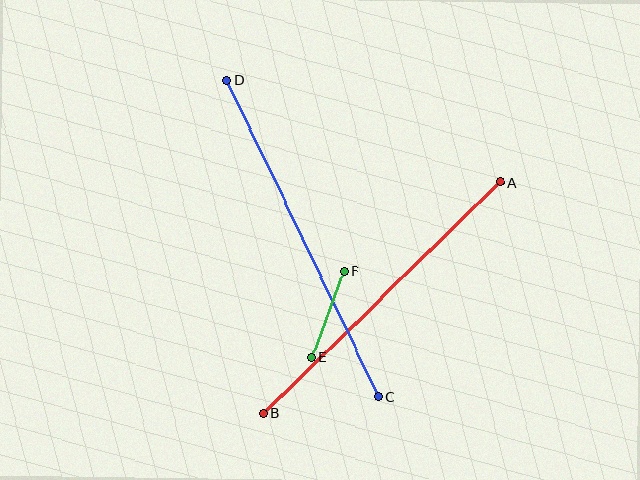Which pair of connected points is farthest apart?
Points C and D are farthest apart.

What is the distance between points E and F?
The distance is approximately 92 pixels.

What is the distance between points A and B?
The distance is approximately 331 pixels.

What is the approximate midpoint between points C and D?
The midpoint is at approximately (303, 238) pixels.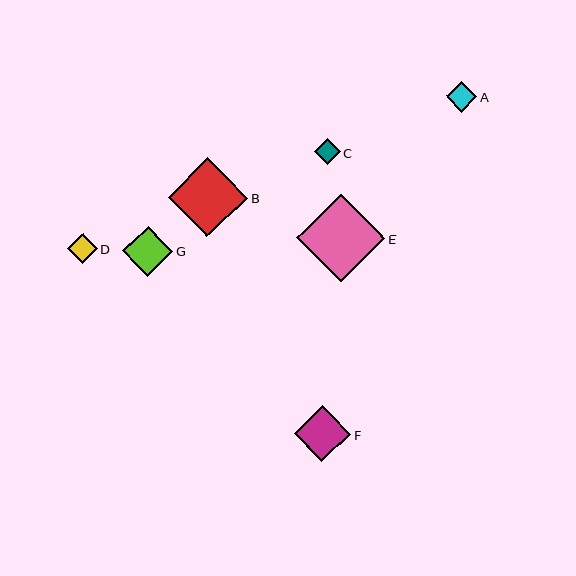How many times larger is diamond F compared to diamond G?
Diamond F is approximately 1.1 times the size of diamond G.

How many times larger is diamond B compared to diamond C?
Diamond B is approximately 3.1 times the size of diamond C.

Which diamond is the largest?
Diamond E is the largest with a size of approximately 89 pixels.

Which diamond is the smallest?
Diamond C is the smallest with a size of approximately 26 pixels.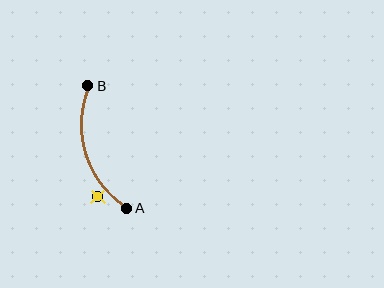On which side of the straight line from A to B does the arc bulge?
The arc bulges to the left of the straight line connecting A and B.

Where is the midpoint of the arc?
The arc midpoint is the point on the curve farthest from the straight line joining A and B. It sits to the left of that line.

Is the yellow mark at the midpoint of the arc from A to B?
No — the yellow mark does not lie on the arc at all. It sits slightly outside the curve.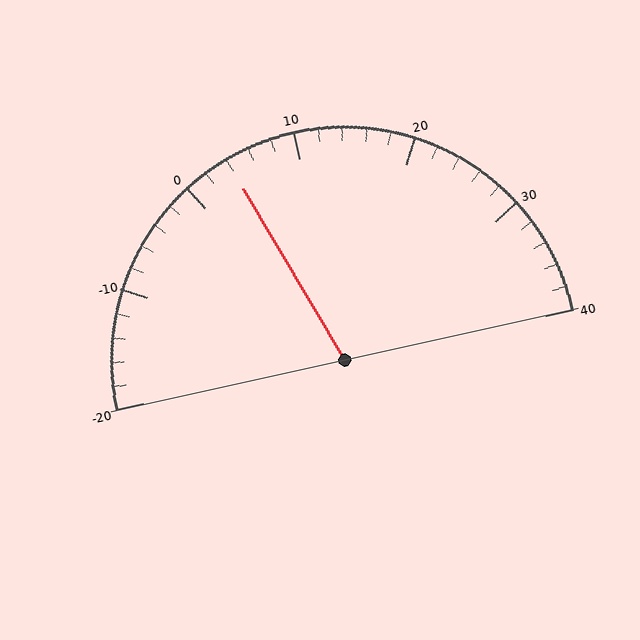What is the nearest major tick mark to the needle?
The nearest major tick mark is 0.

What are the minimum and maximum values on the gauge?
The gauge ranges from -20 to 40.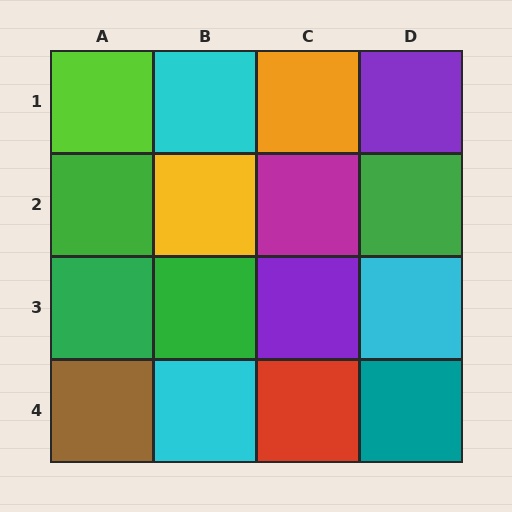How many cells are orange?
1 cell is orange.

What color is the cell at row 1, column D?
Purple.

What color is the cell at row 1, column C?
Orange.